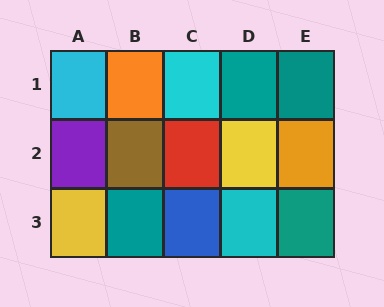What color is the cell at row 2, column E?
Orange.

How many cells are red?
1 cell is red.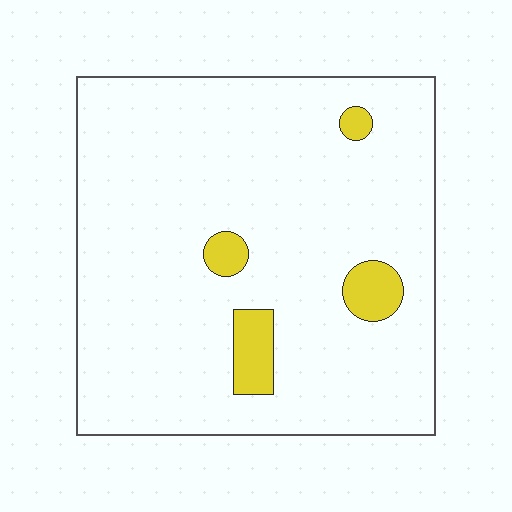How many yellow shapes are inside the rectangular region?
4.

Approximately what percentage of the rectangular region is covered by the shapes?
Approximately 5%.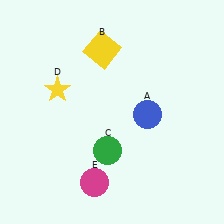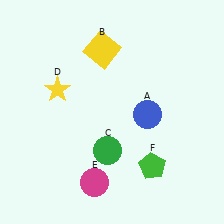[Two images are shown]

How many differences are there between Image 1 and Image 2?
There is 1 difference between the two images.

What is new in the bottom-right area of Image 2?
A green pentagon (F) was added in the bottom-right area of Image 2.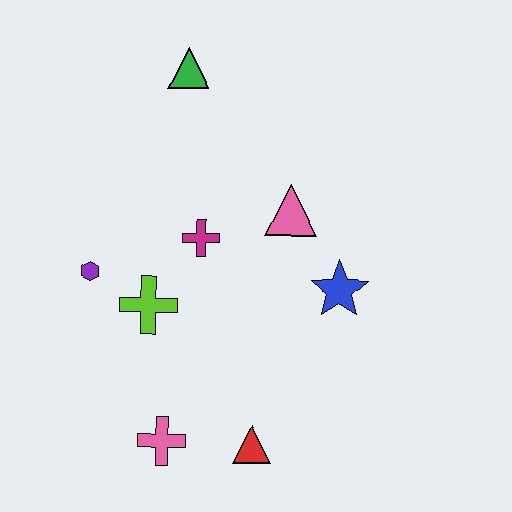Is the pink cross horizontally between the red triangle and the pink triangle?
No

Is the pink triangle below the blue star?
No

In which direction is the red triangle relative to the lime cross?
The red triangle is below the lime cross.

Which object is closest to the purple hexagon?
The lime cross is closest to the purple hexagon.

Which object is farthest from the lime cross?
The green triangle is farthest from the lime cross.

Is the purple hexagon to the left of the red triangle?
Yes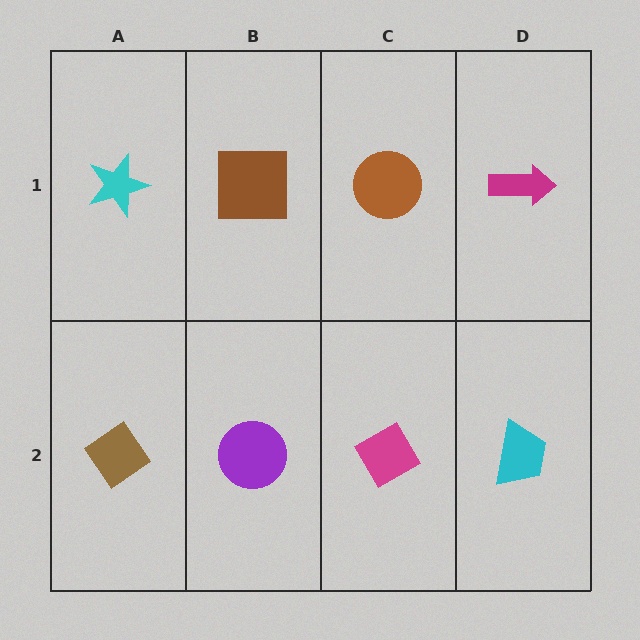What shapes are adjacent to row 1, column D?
A cyan trapezoid (row 2, column D), a brown circle (row 1, column C).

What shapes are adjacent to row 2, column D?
A magenta arrow (row 1, column D), a magenta diamond (row 2, column C).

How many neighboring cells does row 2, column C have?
3.